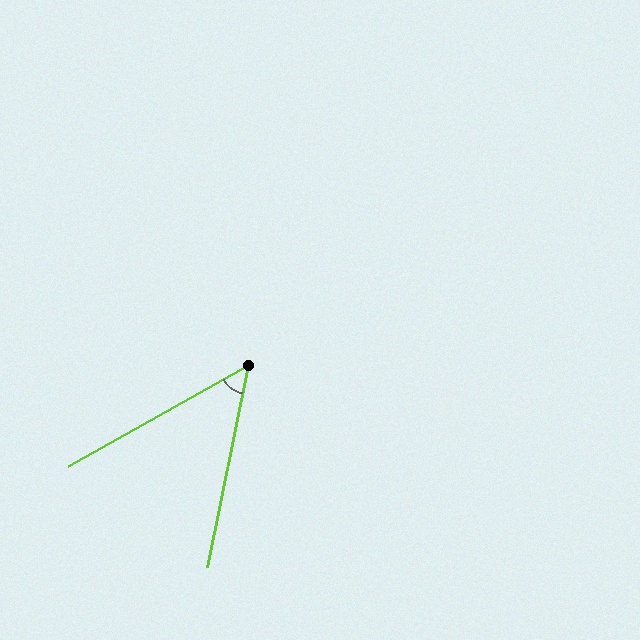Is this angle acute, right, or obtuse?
It is acute.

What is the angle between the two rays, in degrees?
Approximately 49 degrees.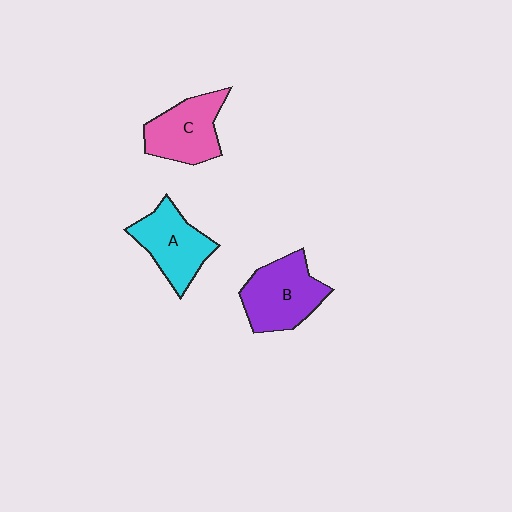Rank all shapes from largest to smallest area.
From largest to smallest: B (purple), A (cyan), C (pink).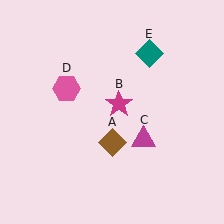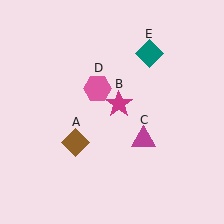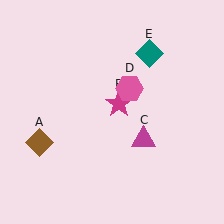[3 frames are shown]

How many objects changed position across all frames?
2 objects changed position: brown diamond (object A), pink hexagon (object D).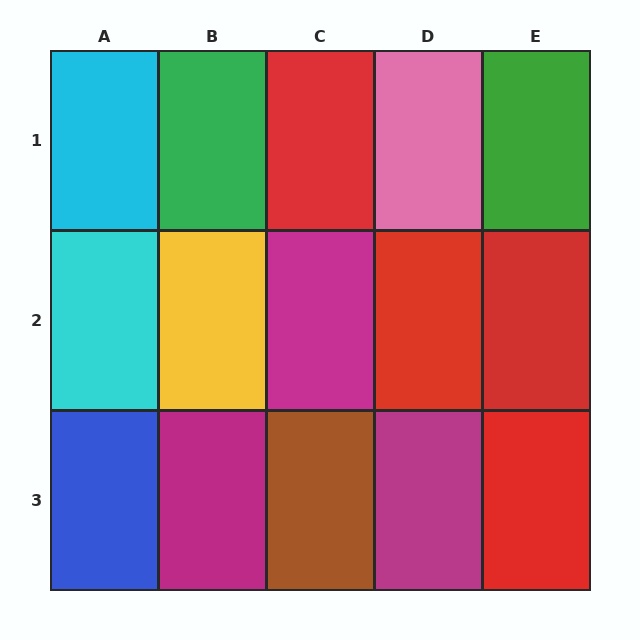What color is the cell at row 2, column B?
Yellow.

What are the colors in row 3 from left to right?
Blue, magenta, brown, magenta, red.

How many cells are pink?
1 cell is pink.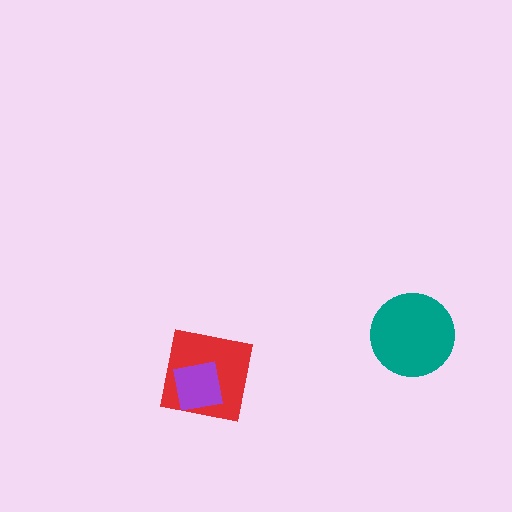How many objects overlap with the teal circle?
0 objects overlap with the teal circle.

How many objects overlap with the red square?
1 object overlaps with the red square.